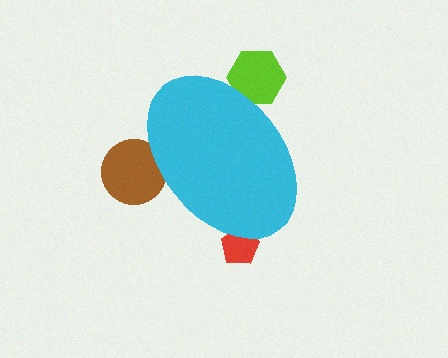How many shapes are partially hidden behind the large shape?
3 shapes are partially hidden.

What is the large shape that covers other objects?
A cyan ellipse.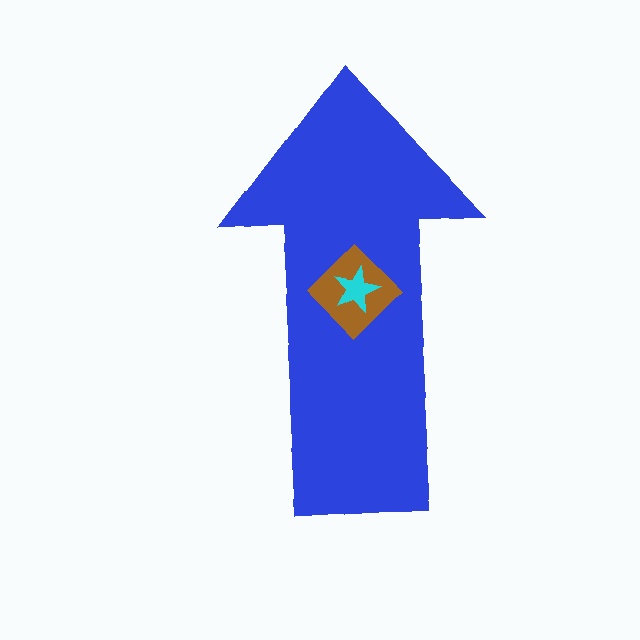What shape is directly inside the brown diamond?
The cyan star.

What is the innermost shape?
The cyan star.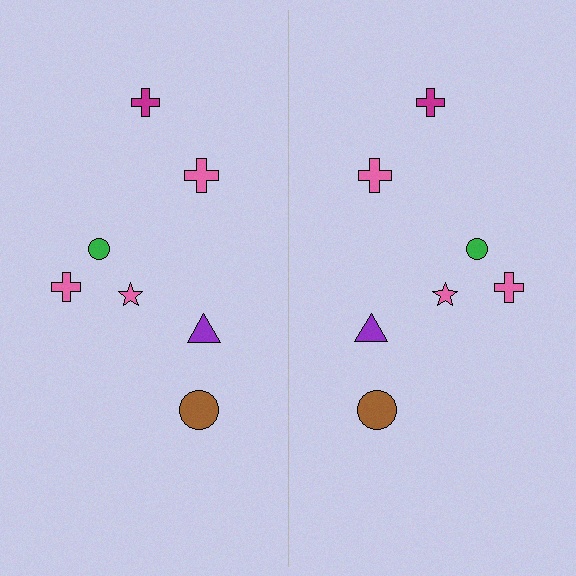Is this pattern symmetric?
Yes, this pattern has bilateral (reflection) symmetry.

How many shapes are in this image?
There are 14 shapes in this image.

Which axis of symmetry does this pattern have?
The pattern has a vertical axis of symmetry running through the center of the image.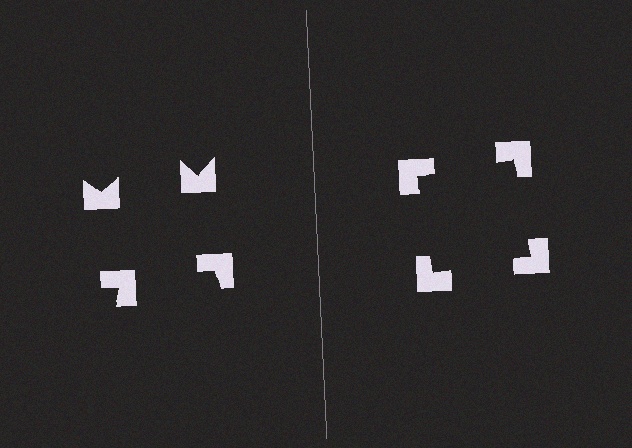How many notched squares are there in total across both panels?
8 — 4 on each side.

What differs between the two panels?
The notched squares are positioned identically on both sides; only the wedge orientations differ. On the right they align to a square; on the left they are misaligned.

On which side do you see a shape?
An illusory square appears on the right side. On the left side the wedge cuts are rotated, so no coherent shape forms.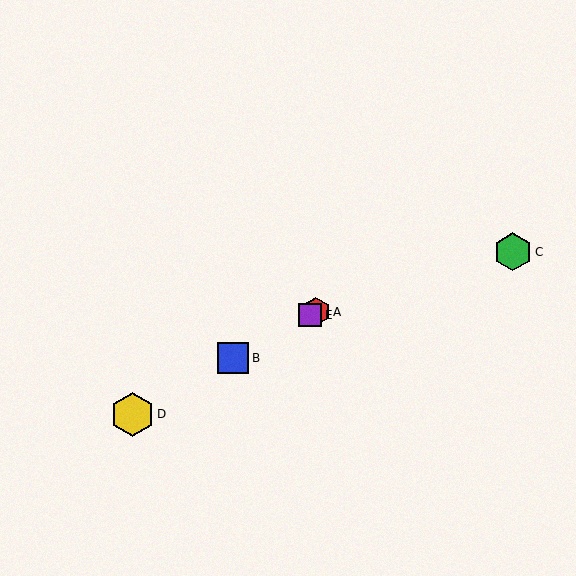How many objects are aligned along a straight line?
4 objects (A, B, D, E) are aligned along a straight line.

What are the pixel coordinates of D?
Object D is at (132, 414).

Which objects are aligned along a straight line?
Objects A, B, D, E are aligned along a straight line.